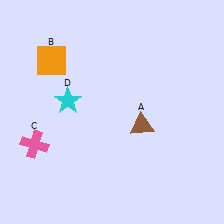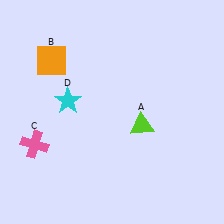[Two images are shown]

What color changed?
The triangle (A) changed from brown in Image 1 to lime in Image 2.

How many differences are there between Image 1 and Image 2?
There is 1 difference between the two images.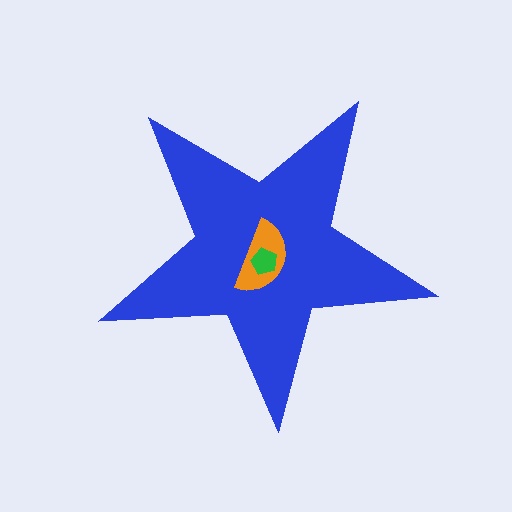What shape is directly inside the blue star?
The orange semicircle.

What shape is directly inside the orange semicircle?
The green pentagon.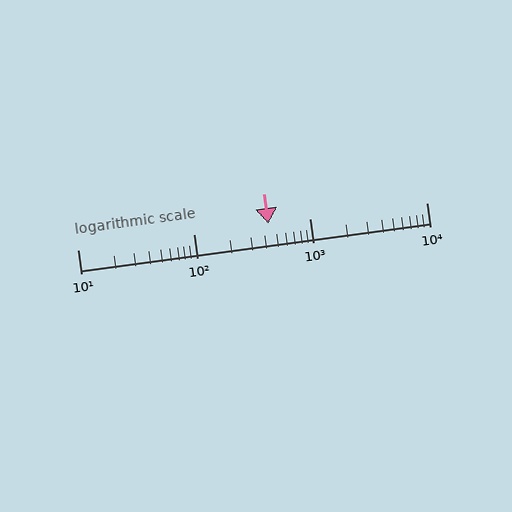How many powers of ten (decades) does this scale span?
The scale spans 3 decades, from 10 to 10000.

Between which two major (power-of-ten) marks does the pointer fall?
The pointer is between 100 and 1000.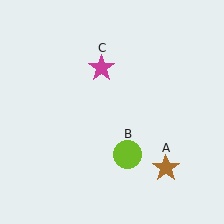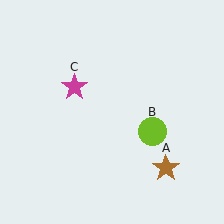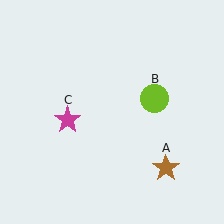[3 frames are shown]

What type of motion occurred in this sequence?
The lime circle (object B), magenta star (object C) rotated counterclockwise around the center of the scene.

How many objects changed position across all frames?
2 objects changed position: lime circle (object B), magenta star (object C).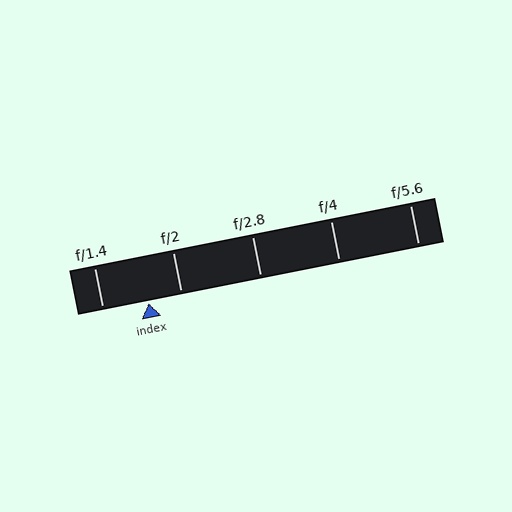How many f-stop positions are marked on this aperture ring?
There are 5 f-stop positions marked.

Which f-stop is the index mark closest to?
The index mark is closest to f/2.